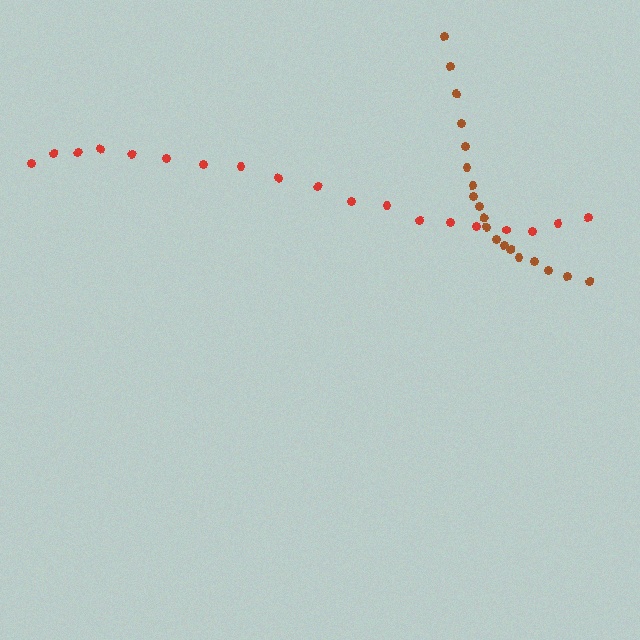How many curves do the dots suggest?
There are 2 distinct paths.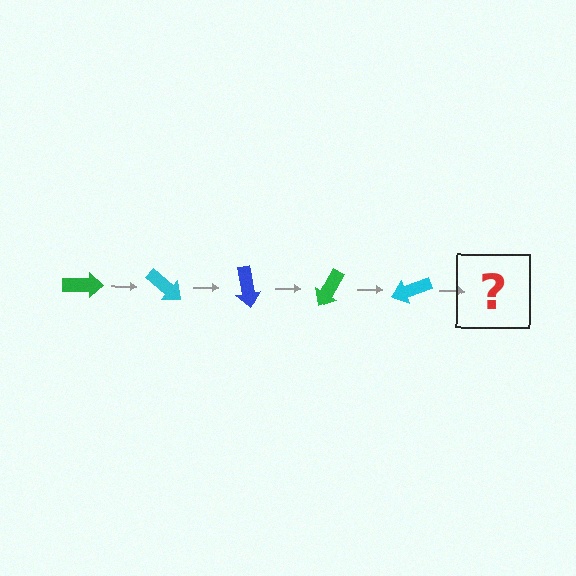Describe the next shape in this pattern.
It should be a blue arrow, rotated 200 degrees from the start.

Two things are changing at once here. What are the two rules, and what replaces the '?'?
The two rules are that it rotates 40 degrees each step and the color cycles through green, cyan, and blue. The '?' should be a blue arrow, rotated 200 degrees from the start.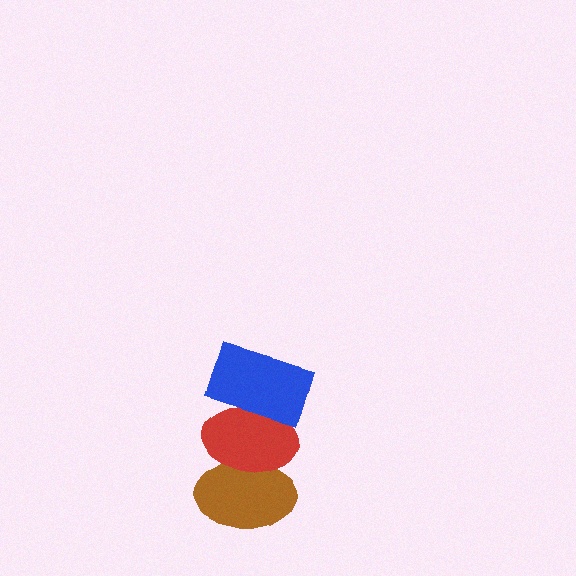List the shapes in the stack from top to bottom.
From top to bottom: the blue rectangle, the red ellipse, the brown ellipse.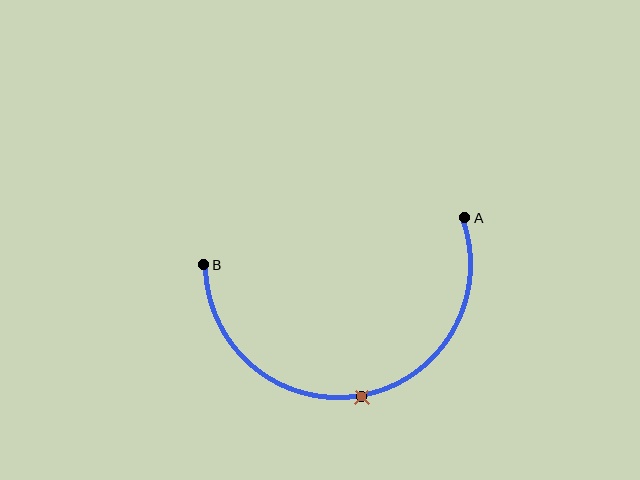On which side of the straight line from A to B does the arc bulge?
The arc bulges below the straight line connecting A and B.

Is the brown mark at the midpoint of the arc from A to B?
Yes. The brown mark lies on the arc at equal arc-length from both A and B — it is the arc midpoint.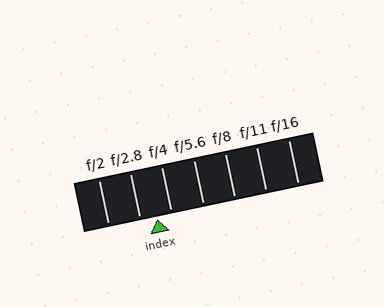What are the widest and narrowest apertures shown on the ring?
The widest aperture shown is f/2 and the narrowest is f/16.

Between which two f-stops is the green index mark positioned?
The index mark is between f/2.8 and f/4.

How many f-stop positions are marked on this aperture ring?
There are 7 f-stop positions marked.